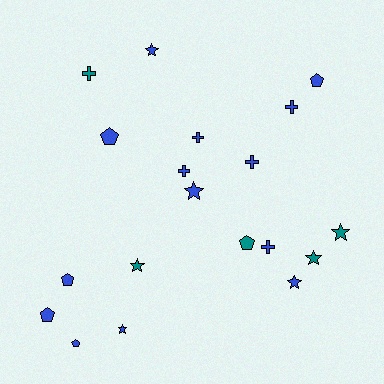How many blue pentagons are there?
There are 5 blue pentagons.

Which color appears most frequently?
Blue, with 14 objects.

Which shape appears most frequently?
Star, with 7 objects.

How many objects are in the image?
There are 19 objects.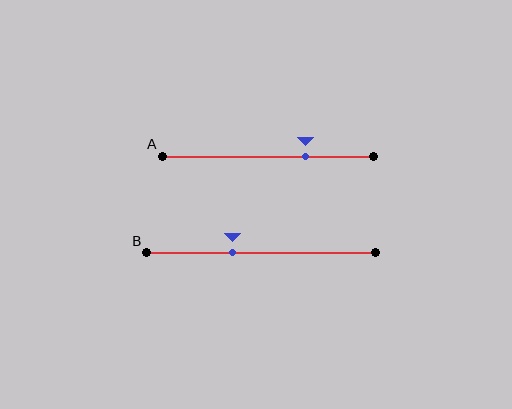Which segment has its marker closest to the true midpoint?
Segment B has its marker closest to the true midpoint.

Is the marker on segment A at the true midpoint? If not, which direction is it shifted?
No, the marker on segment A is shifted to the right by about 18% of the segment length.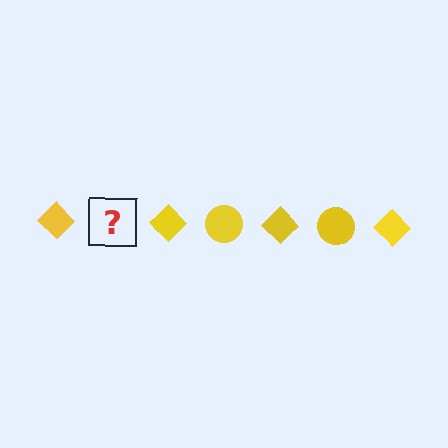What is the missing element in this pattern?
The missing element is a yellow circle.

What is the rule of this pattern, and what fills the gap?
The rule is that the pattern cycles through diamond, circle shapes in yellow. The gap should be filled with a yellow circle.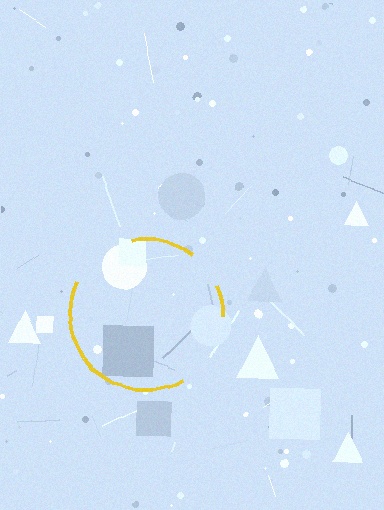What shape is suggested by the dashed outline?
The dashed outline suggests a circle.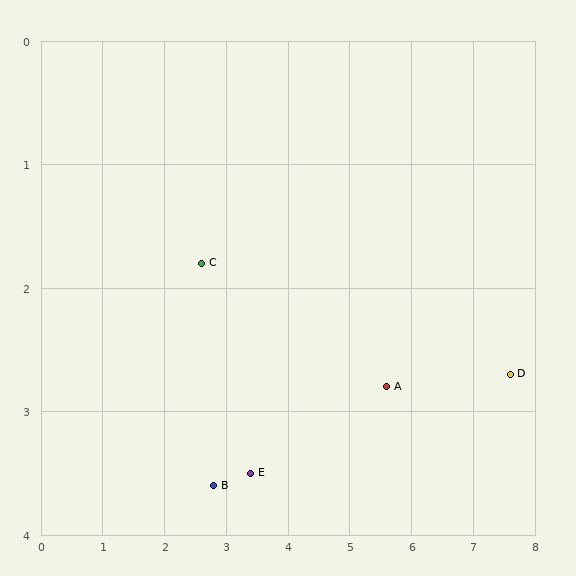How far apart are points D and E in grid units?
Points D and E are about 4.3 grid units apart.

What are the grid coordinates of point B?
Point B is at approximately (2.8, 3.6).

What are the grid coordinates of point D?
Point D is at approximately (7.6, 2.7).